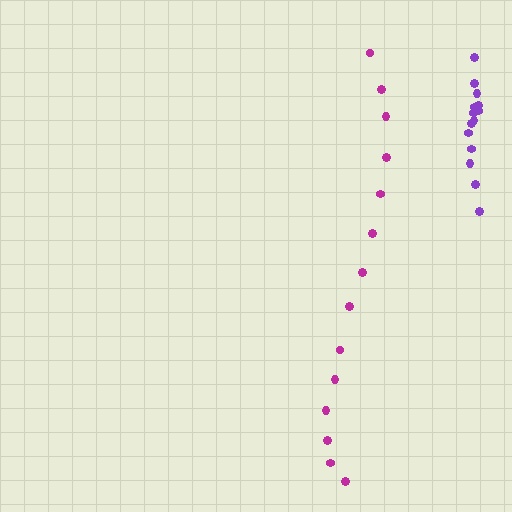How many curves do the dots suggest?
There are 2 distinct paths.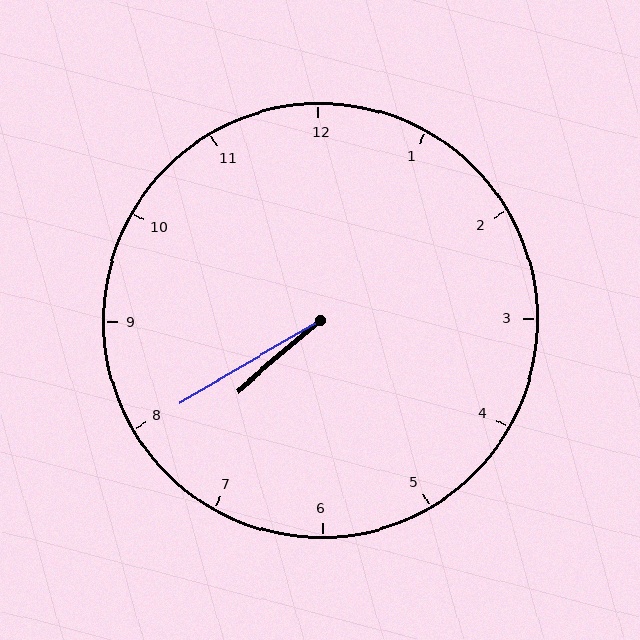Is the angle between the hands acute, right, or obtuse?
It is acute.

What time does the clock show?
7:40.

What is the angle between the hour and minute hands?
Approximately 10 degrees.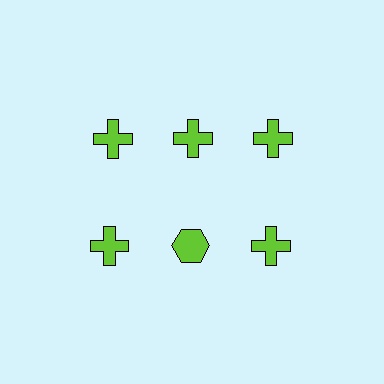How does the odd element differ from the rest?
It has a different shape: hexagon instead of cross.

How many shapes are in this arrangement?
There are 6 shapes arranged in a grid pattern.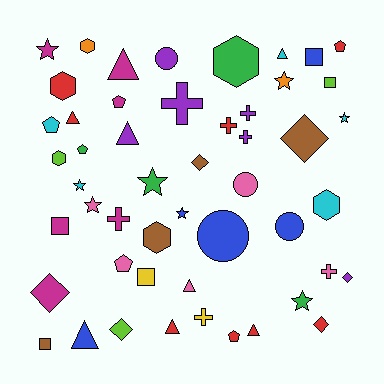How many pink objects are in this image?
There are 5 pink objects.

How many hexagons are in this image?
There are 6 hexagons.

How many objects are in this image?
There are 50 objects.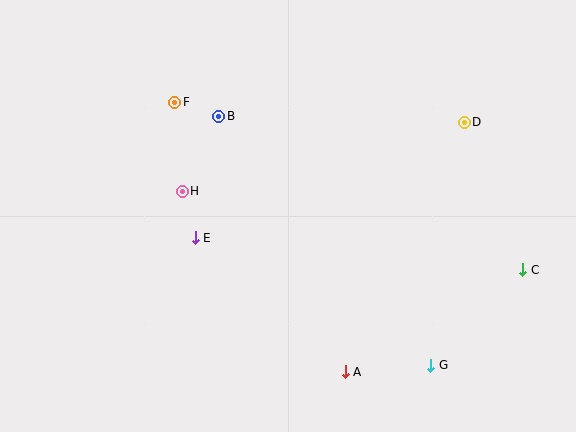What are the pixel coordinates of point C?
Point C is at (523, 270).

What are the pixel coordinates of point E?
Point E is at (195, 238).